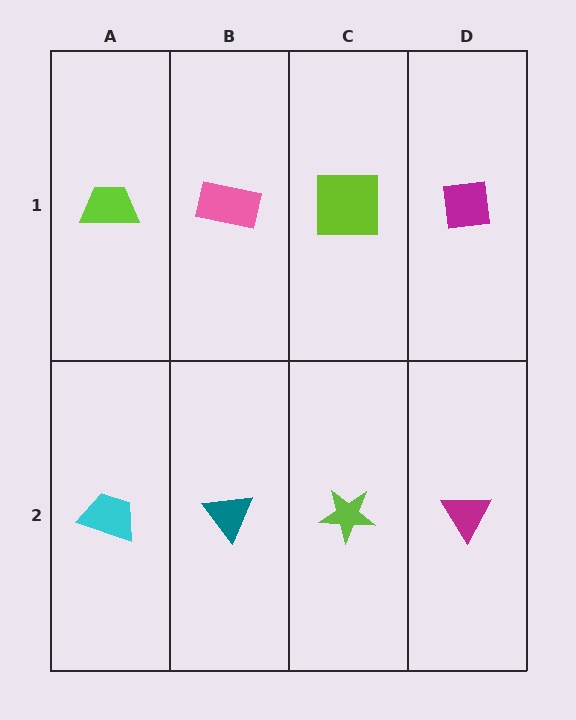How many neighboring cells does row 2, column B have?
3.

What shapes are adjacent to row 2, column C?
A lime square (row 1, column C), a teal triangle (row 2, column B), a magenta triangle (row 2, column D).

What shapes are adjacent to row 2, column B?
A pink rectangle (row 1, column B), a cyan trapezoid (row 2, column A), a lime star (row 2, column C).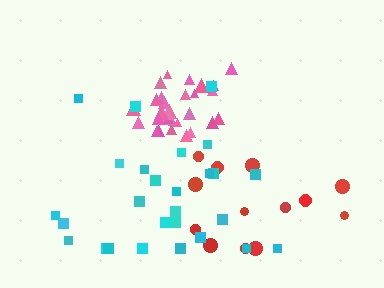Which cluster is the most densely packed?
Pink.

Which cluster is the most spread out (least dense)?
Red.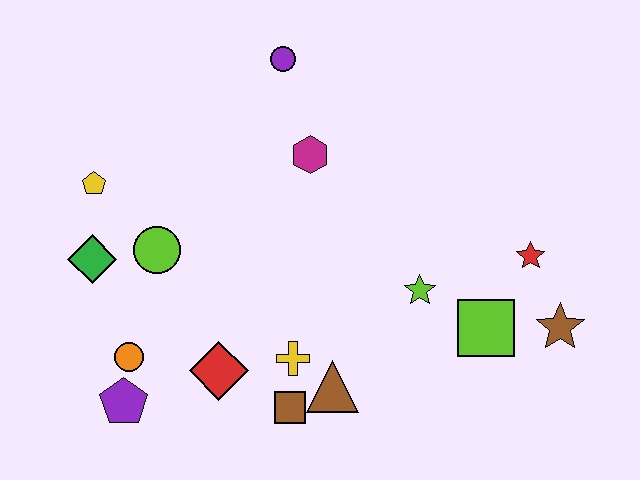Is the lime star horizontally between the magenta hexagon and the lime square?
Yes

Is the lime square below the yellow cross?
No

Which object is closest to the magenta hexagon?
The purple circle is closest to the magenta hexagon.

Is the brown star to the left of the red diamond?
No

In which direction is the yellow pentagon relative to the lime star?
The yellow pentagon is to the left of the lime star.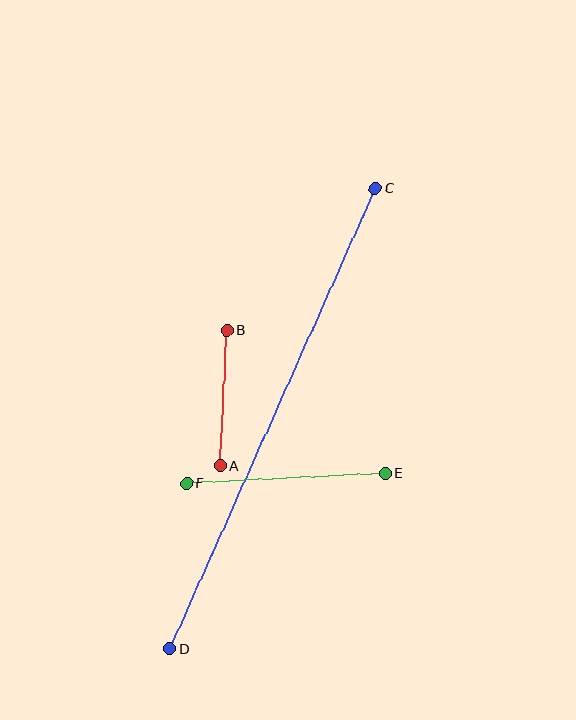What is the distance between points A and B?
The distance is approximately 136 pixels.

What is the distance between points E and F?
The distance is approximately 199 pixels.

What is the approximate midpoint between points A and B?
The midpoint is at approximately (224, 398) pixels.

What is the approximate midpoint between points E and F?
The midpoint is at approximately (286, 478) pixels.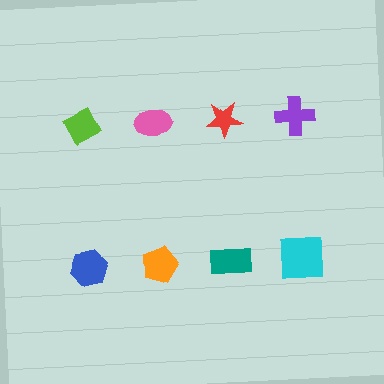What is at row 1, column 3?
A red star.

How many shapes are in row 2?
4 shapes.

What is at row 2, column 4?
A cyan square.